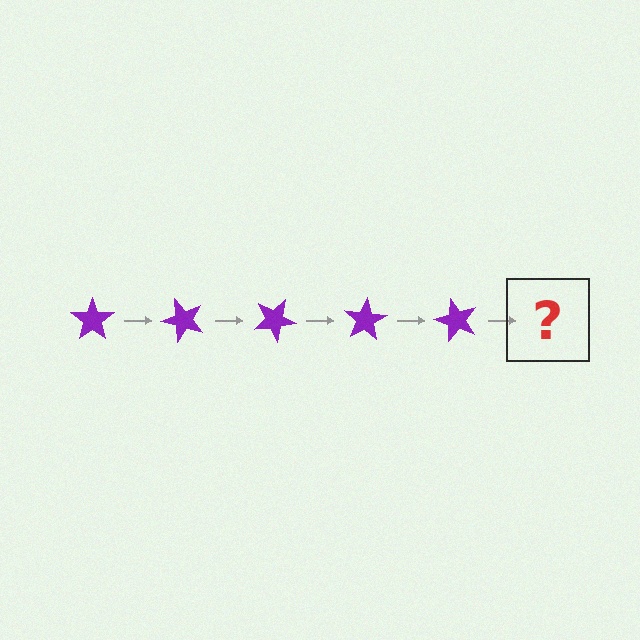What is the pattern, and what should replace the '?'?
The pattern is that the star rotates 50 degrees each step. The '?' should be a purple star rotated 250 degrees.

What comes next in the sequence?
The next element should be a purple star rotated 250 degrees.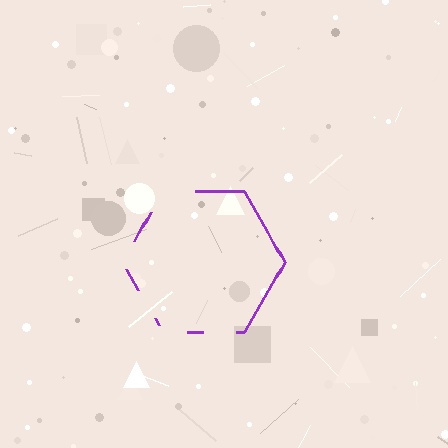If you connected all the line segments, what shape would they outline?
They would outline a hexagon.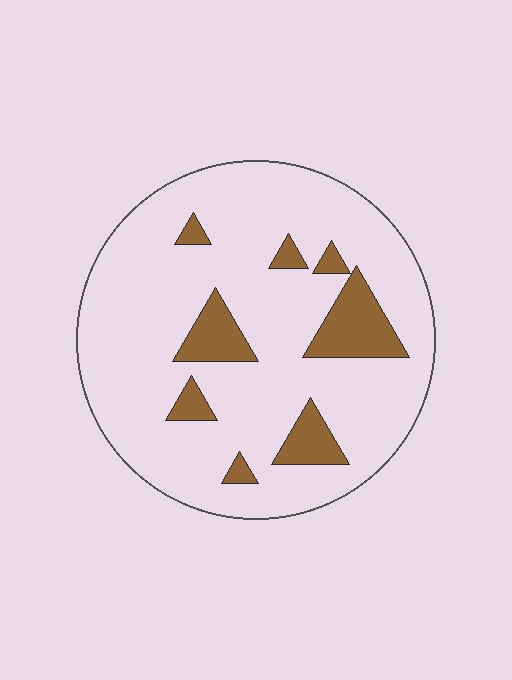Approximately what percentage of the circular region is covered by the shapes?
Approximately 15%.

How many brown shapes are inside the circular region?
8.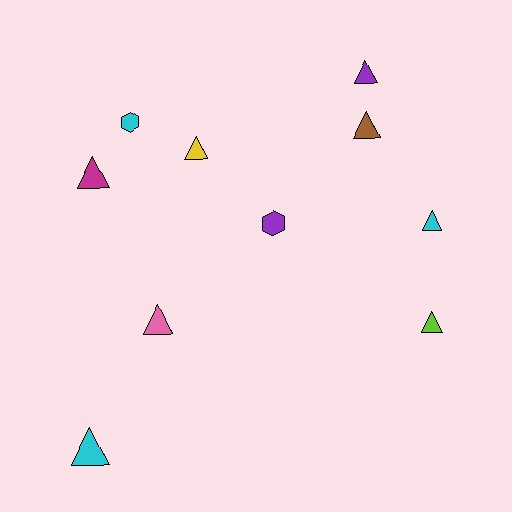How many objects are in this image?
There are 10 objects.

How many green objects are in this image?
There are no green objects.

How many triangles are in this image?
There are 8 triangles.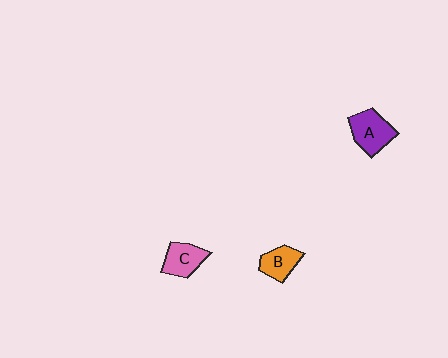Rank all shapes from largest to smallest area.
From largest to smallest: A (purple), C (pink), B (orange).